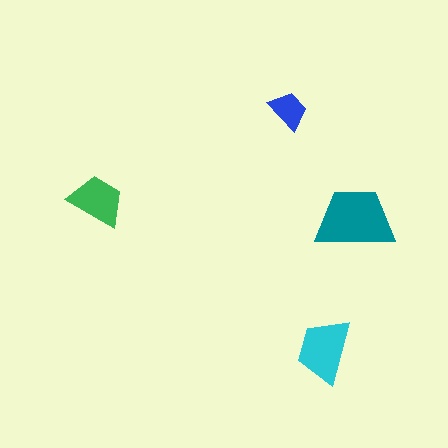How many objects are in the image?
There are 4 objects in the image.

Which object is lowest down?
The cyan trapezoid is bottommost.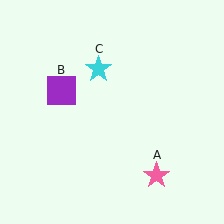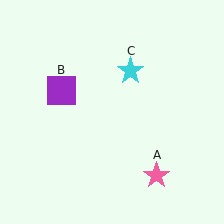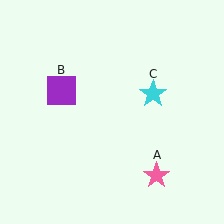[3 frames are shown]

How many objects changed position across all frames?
1 object changed position: cyan star (object C).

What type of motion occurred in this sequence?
The cyan star (object C) rotated clockwise around the center of the scene.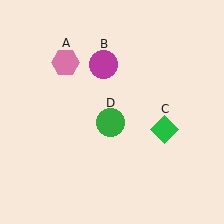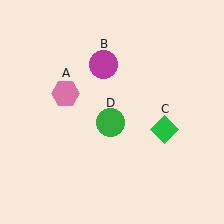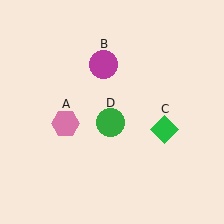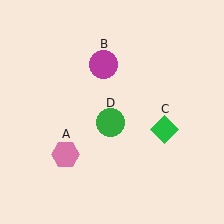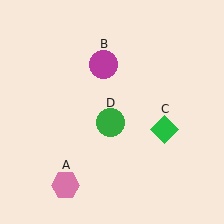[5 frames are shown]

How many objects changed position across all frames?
1 object changed position: pink hexagon (object A).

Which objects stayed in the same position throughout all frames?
Magenta circle (object B) and green diamond (object C) and green circle (object D) remained stationary.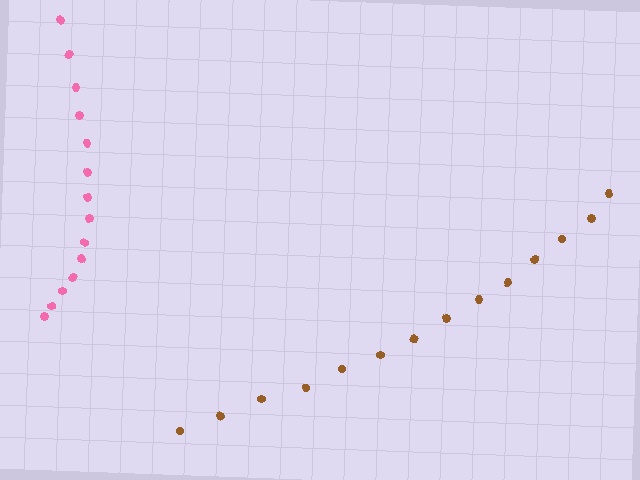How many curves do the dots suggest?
There are 2 distinct paths.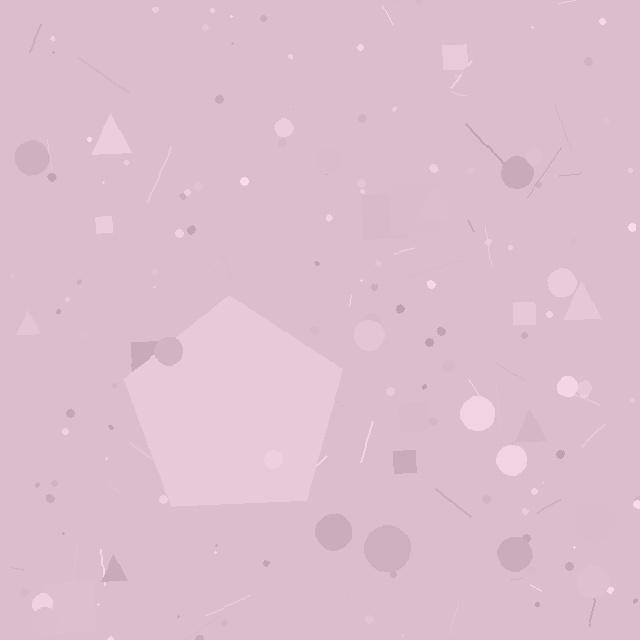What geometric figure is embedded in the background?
A pentagon is embedded in the background.